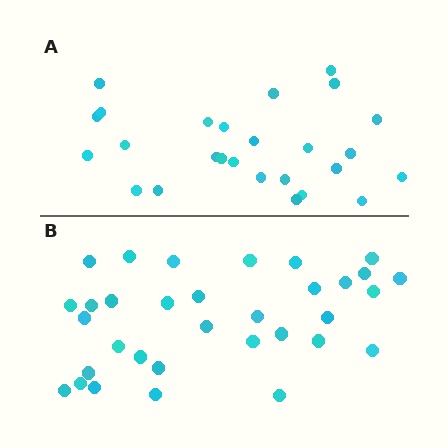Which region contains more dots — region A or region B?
Region B (the bottom region) has more dots.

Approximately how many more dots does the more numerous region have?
Region B has roughly 8 or so more dots than region A.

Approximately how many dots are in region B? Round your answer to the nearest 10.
About 30 dots. (The exact count is 33, which rounds to 30.)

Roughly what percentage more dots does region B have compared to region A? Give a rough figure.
About 25% more.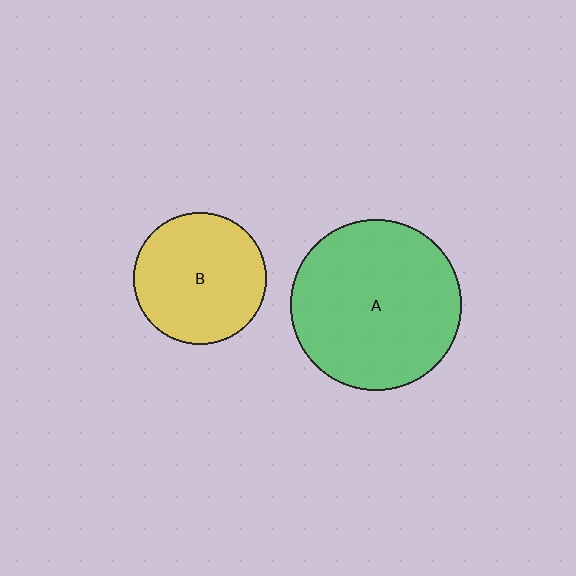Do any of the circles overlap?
No, none of the circles overlap.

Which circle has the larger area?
Circle A (green).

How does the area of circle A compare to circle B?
Approximately 1.7 times.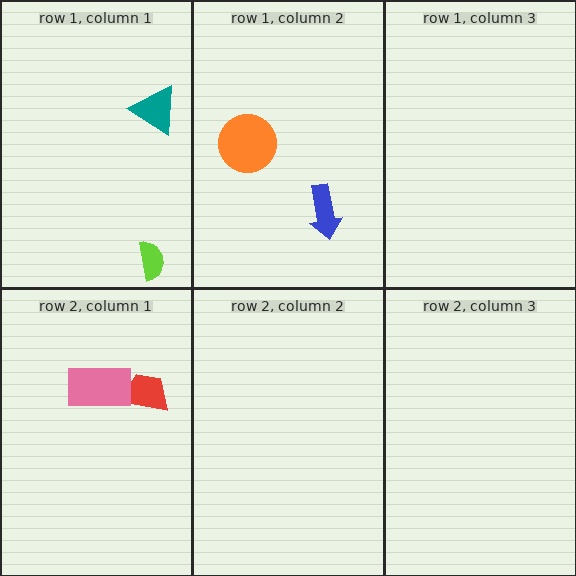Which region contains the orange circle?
The row 1, column 2 region.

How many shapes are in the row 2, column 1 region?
2.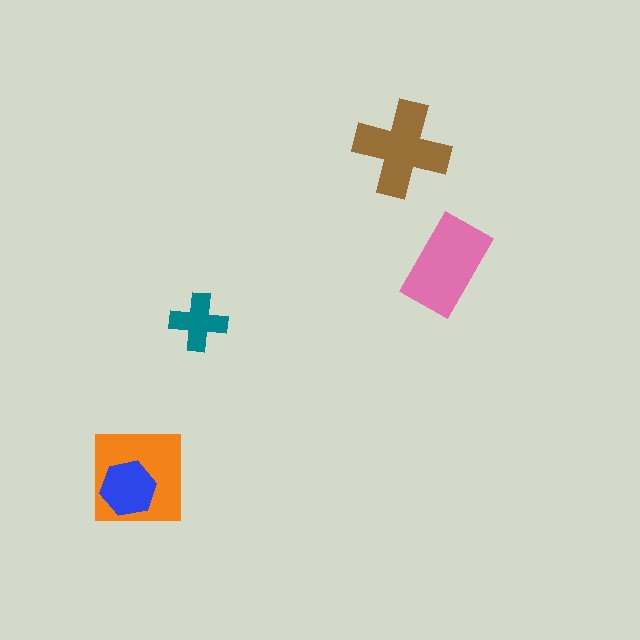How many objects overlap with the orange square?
1 object overlaps with the orange square.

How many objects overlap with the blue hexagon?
1 object overlaps with the blue hexagon.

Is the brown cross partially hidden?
No, no other shape covers it.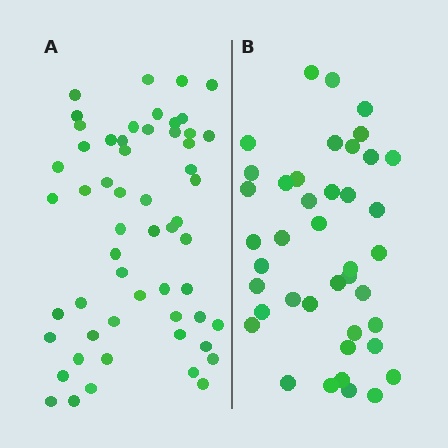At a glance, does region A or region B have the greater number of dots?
Region A (the left region) has more dots.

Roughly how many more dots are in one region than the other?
Region A has approximately 15 more dots than region B.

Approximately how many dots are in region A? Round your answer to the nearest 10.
About 60 dots. (The exact count is 56, which rounds to 60.)